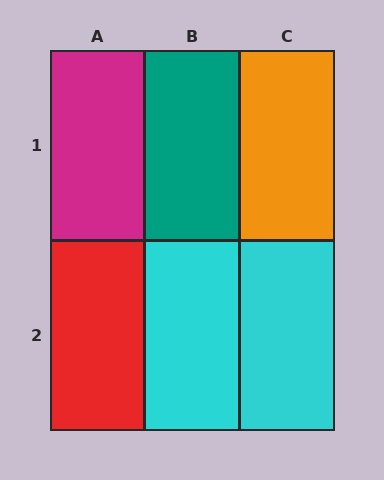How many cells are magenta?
1 cell is magenta.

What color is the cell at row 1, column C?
Orange.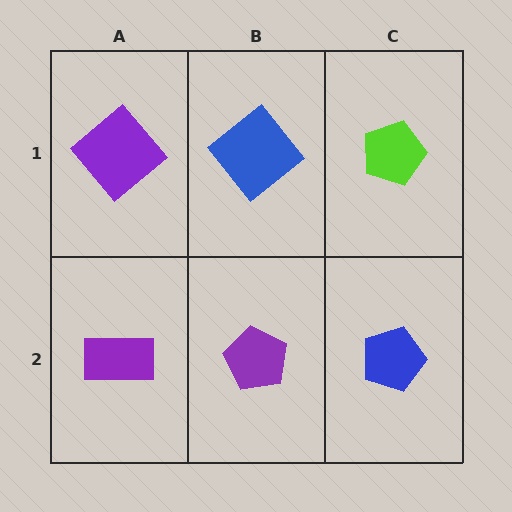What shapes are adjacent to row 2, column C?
A lime pentagon (row 1, column C), a purple pentagon (row 2, column B).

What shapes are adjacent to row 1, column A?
A purple rectangle (row 2, column A), a blue diamond (row 1, column B).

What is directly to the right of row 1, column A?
A blue diamond.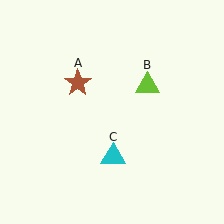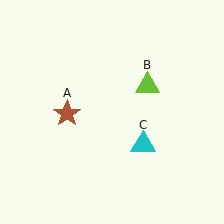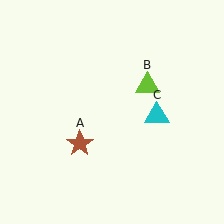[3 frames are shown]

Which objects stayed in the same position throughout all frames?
Lime triangle (object B) remained stationary.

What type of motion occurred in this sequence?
The brown star (object A), cyan triangle (object C) rotated counterclockwise around the center of the scene.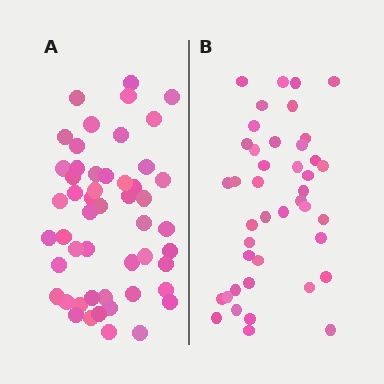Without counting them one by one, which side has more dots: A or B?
Region A (the left region) has more dots.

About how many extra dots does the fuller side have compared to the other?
Region A has roughly 8 or so more dots than region B.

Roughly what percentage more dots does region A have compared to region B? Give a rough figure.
About 20% more.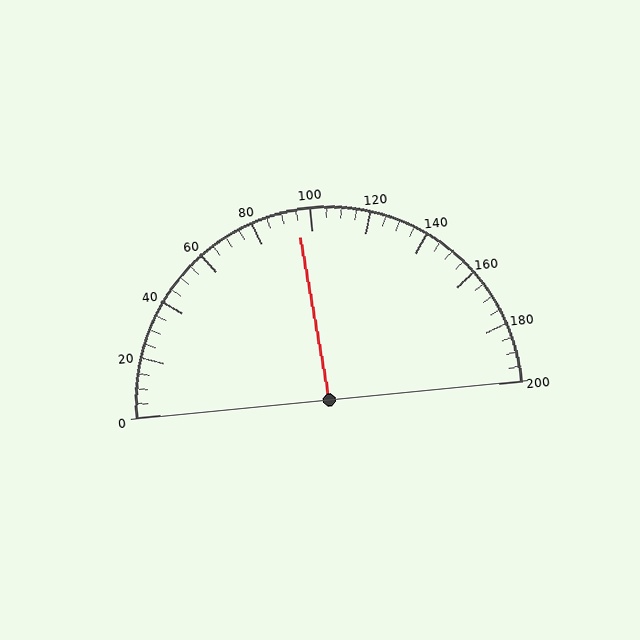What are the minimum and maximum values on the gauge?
The gauge ranges from 0 to 200.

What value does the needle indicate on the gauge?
The needle indicates approximately 95.